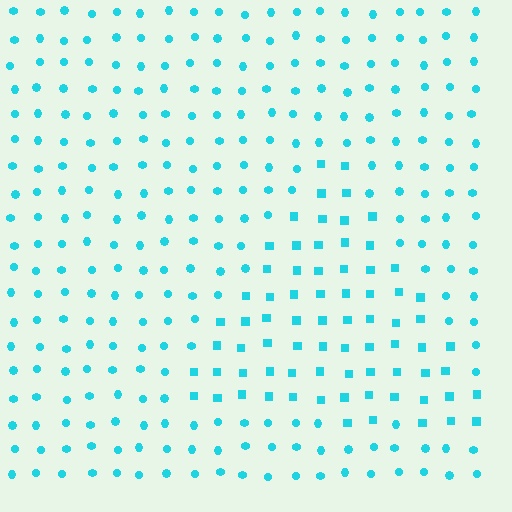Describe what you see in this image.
The image is filled with small cyan elements arranged in a uniform grid. A triangle-shaped region contains squares, while the surrounding area contains circles. The boundary is defined purely by the change in element shape.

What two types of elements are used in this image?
The image uses squares inside the triangle region and circles outside it.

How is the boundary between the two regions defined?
The boundary is defined by a change in element shape: squares inside vs. circles outside. All elements share the same color and spacing.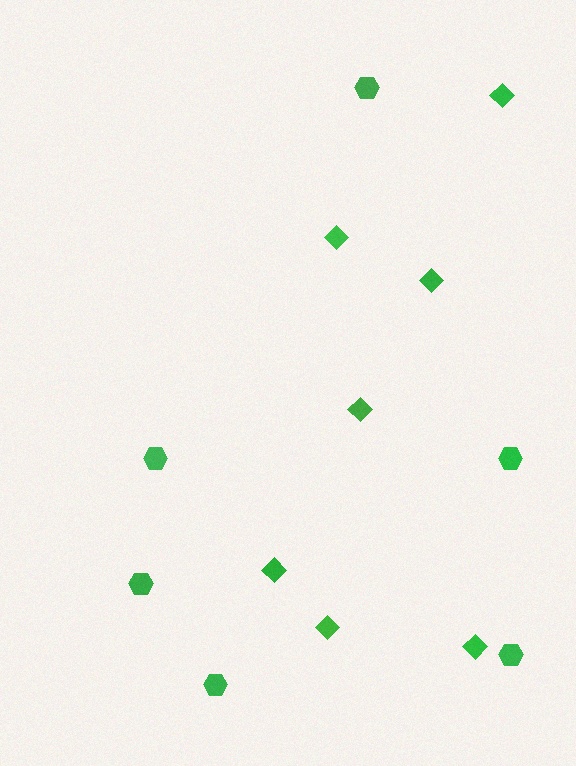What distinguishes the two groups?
There are 2 groups: one group of hexagons (6) and one group of diamonds (7).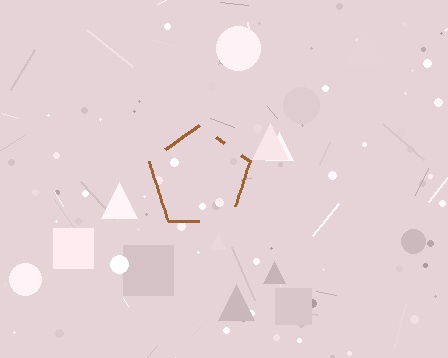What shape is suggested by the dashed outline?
The dashed outline suggests a pentagon.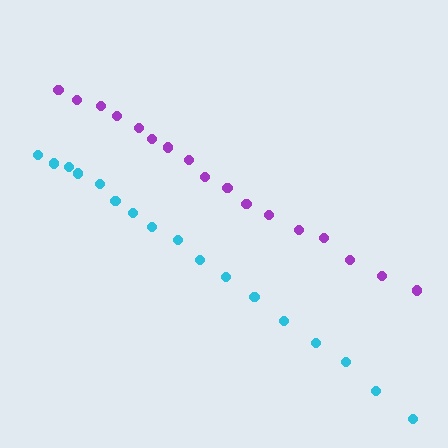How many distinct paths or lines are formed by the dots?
There are 2 distinct paths.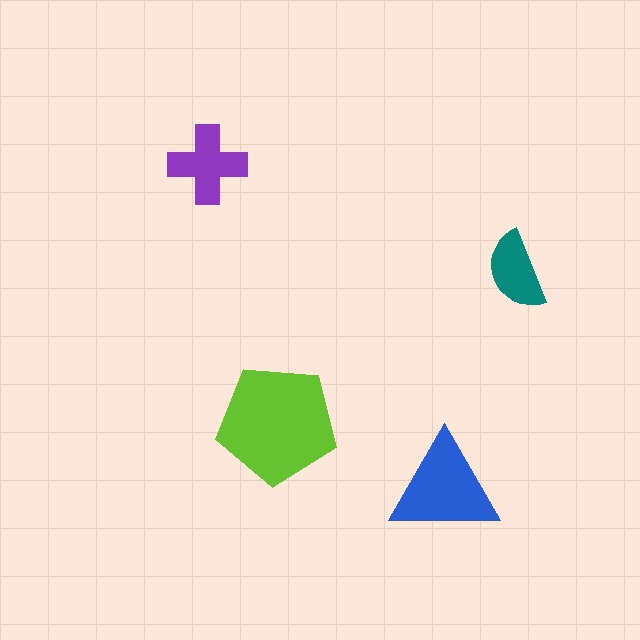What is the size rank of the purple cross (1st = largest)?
3rd.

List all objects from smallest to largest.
The teal semicircle, the purple cross, the blue triangle, the lime pentagon.